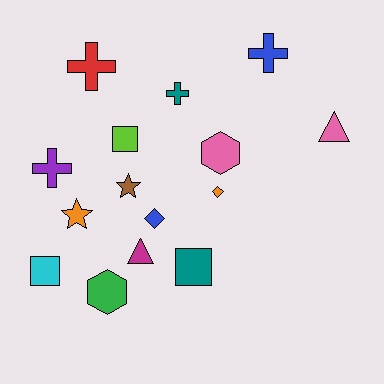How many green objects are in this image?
There is 1 green object.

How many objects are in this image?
There are 15 objects.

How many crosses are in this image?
There are 4 crosses.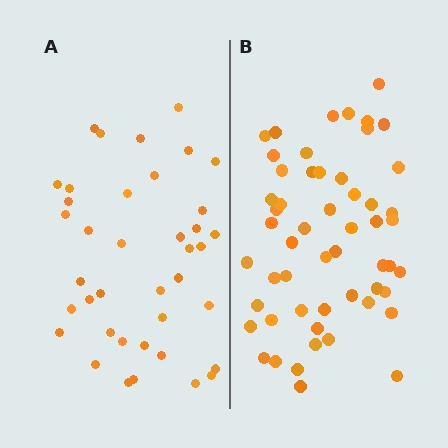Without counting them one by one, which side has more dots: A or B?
Region B (the right region) has more dots.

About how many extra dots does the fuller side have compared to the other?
Region B has approximately 15 more dots than region A.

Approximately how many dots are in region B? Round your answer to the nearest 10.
About 50 dots. (The exact count is 54, which rounds to 50.)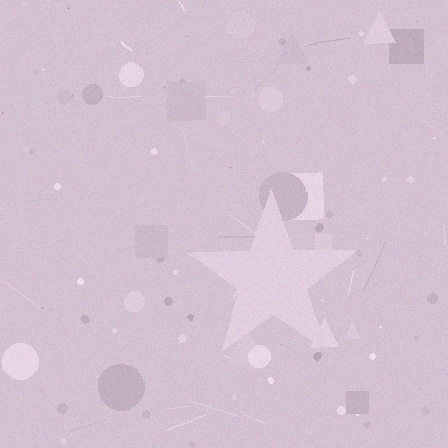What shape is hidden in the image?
A star is hidden in the image.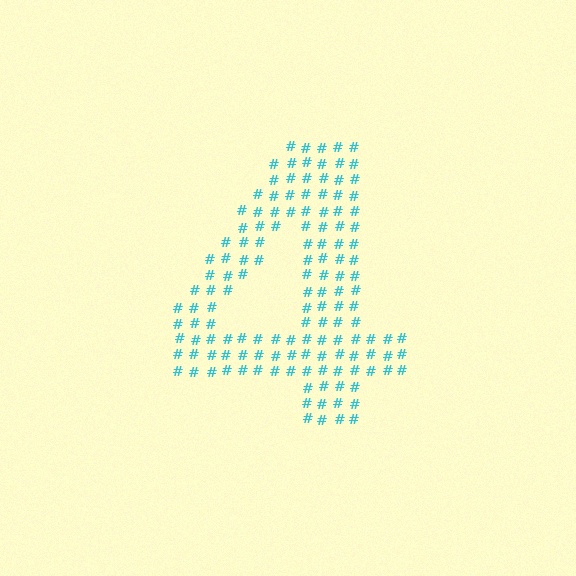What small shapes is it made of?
It is made of small hash symbols.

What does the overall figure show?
The overall figure shows the digit 4.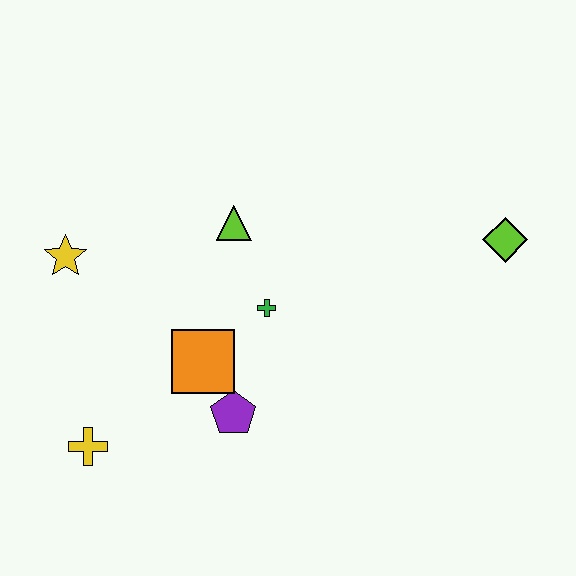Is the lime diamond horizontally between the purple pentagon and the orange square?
No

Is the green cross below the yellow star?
Yes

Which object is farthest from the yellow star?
The lime diamond is farthest from the yellow star.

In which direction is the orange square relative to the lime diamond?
The orange square is to the left of the lime diamond.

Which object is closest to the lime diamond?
The green cross is closest to the lime diamond.